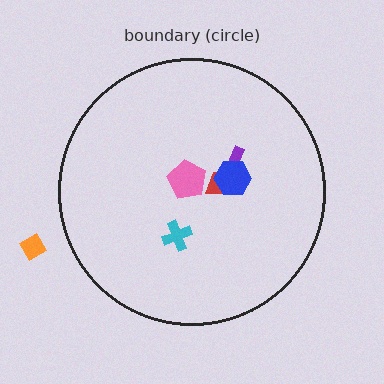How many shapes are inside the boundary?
5 inside, 1 outside.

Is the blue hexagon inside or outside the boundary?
Inside.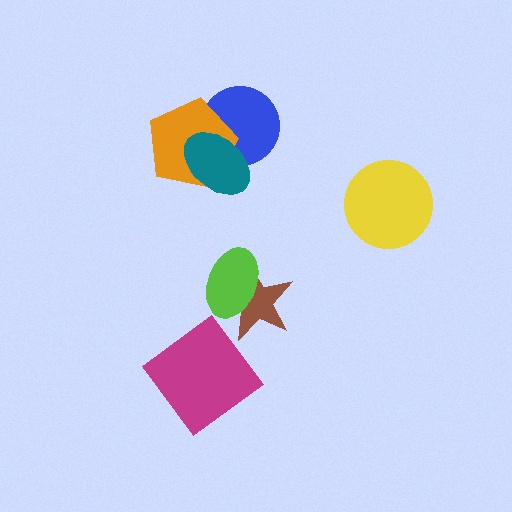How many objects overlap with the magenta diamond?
0 objects overlap with the magenta diamond.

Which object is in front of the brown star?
The lime ellipse is in front of the brown star.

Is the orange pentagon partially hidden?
Yes, it is partially covered by another shape.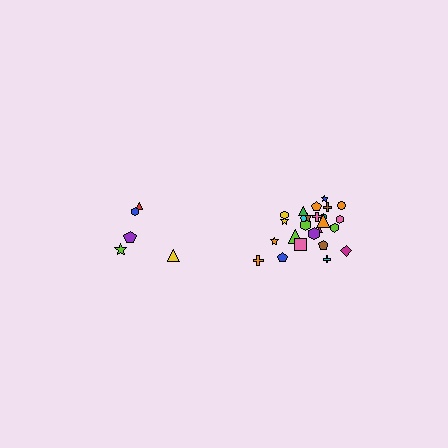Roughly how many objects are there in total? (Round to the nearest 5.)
Roughly 30 objects in total.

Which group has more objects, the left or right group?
The right group.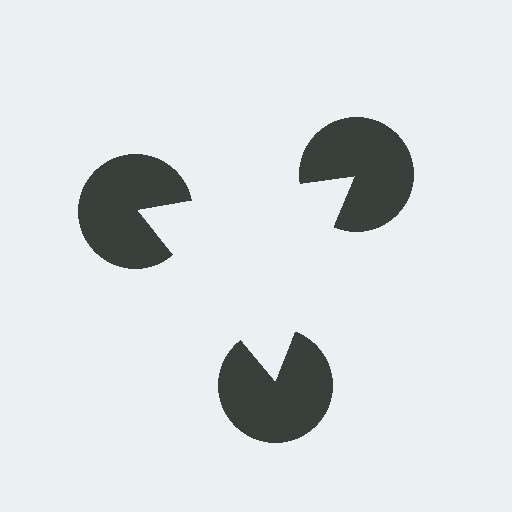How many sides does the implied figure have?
3 sides.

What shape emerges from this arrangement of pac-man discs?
An illusory triangle — its edges are inferred from the aligned wedge cuts in the pac-man discs, not physically drawn.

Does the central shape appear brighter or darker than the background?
It typically appears slightly brighter than the background, even though no actual brightness change is drawn.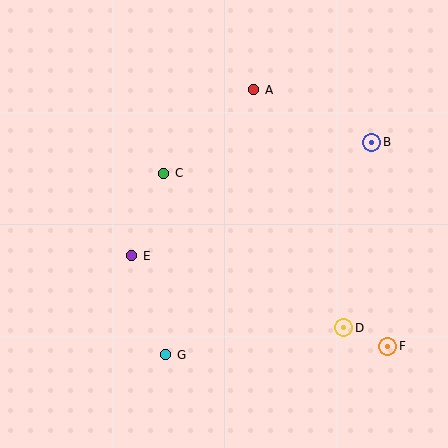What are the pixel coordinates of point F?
Point F is at (388, 346).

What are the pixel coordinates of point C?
Point C is at (164, 173).